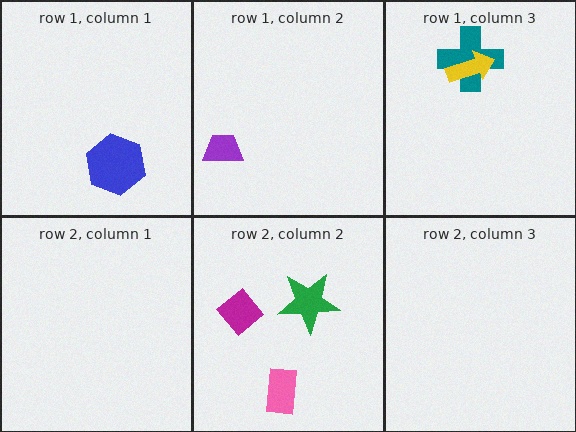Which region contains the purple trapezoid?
The row 1, column 2 region.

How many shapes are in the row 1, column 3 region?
2.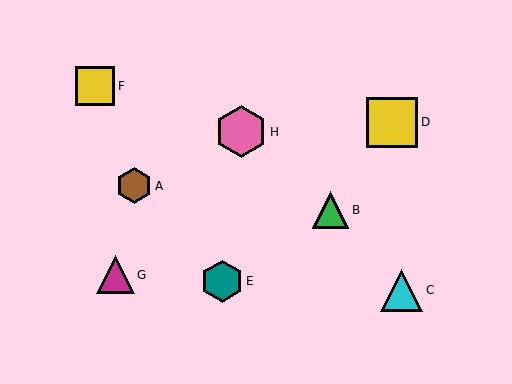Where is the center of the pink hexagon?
The center of the pink hexagon is at (241, 132).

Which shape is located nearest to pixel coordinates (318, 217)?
The green triangle (labeled B) at (330, 210) is nearest to that location.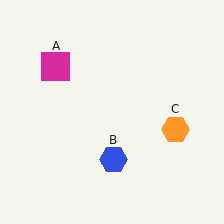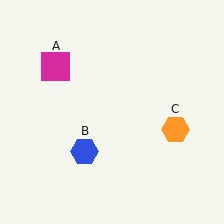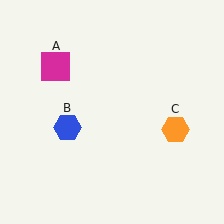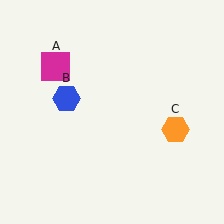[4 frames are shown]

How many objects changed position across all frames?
1 object changed position: blue hexagon (object B).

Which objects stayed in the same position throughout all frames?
Magenta square (object A) and orange hexagon (object C) remained stationary.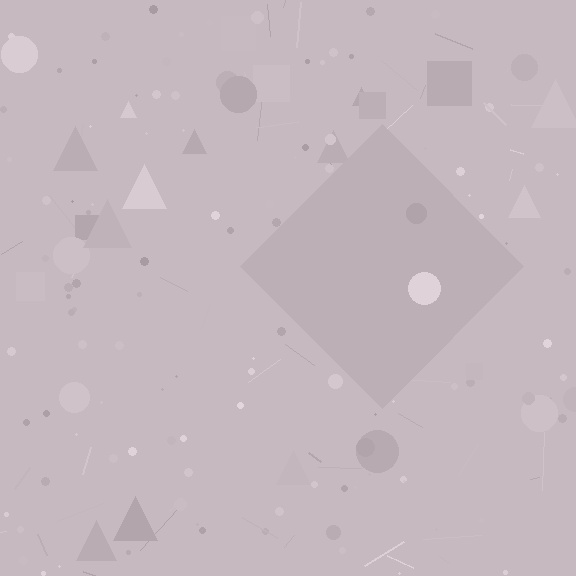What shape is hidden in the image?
A diamond is hidden in the image.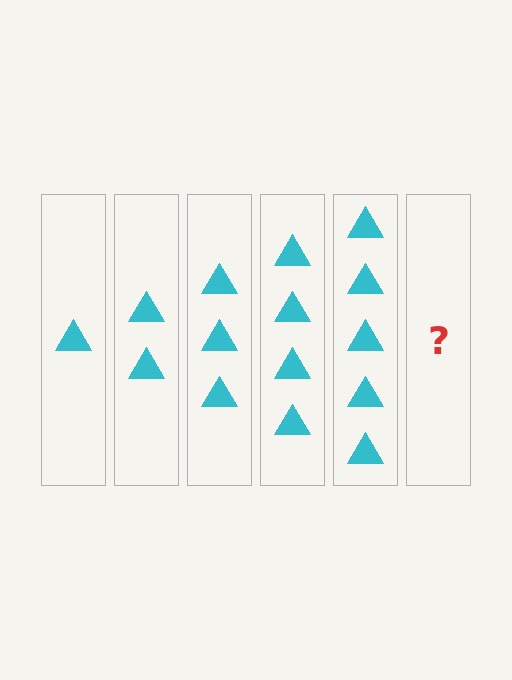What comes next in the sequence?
The next element should be 6 triangles.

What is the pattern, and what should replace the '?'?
The pattern is that each step adds one more triangle. The '?' should be 6 triangles.